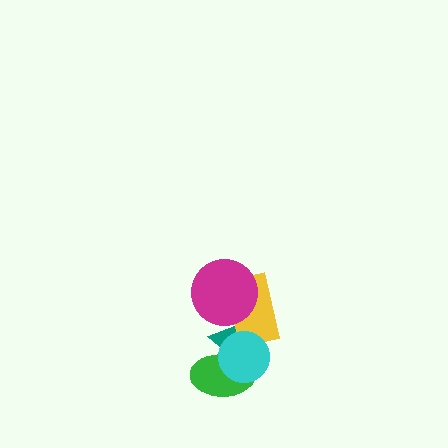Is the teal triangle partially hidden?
Yes, it is partially covered by another shape.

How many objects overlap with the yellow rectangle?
3 objects overlap with the yellow rectangle.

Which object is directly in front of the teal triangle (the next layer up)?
The green ellipse is directly in front of the teal triangle.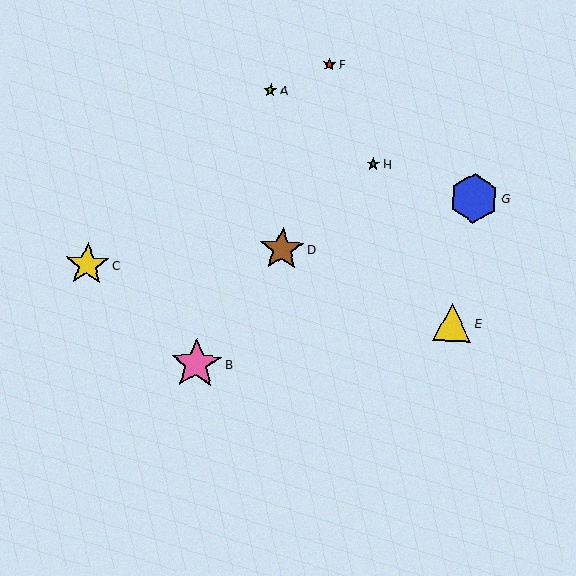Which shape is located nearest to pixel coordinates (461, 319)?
The yellow triangle (labeled E) at (452, 323) is nearest to that location.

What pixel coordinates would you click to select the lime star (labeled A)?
Click at (271, 90) to select the lime star A.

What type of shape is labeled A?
Shape A is a lime star.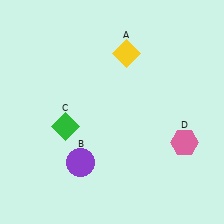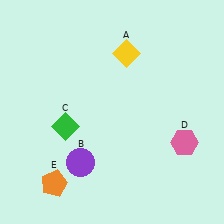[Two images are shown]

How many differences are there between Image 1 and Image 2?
There is 1 difference between the two images.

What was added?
An orange pentagon (E) was added in Image 2.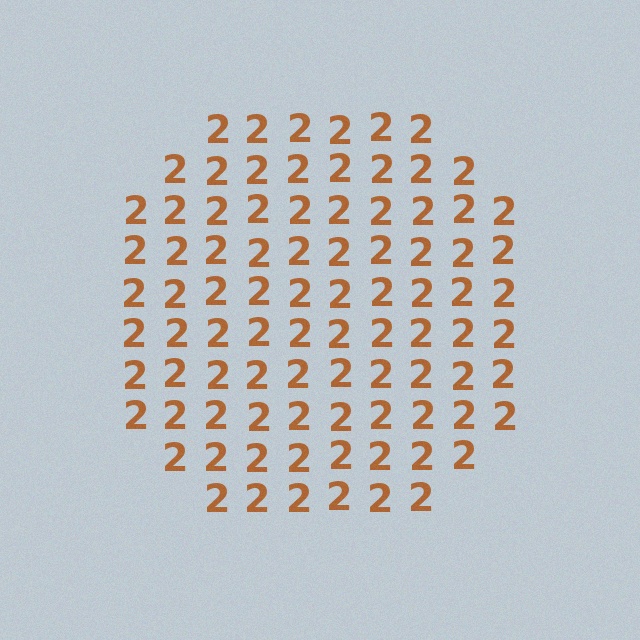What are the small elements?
The small elements are digit 2's.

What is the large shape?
The large shape is a circle.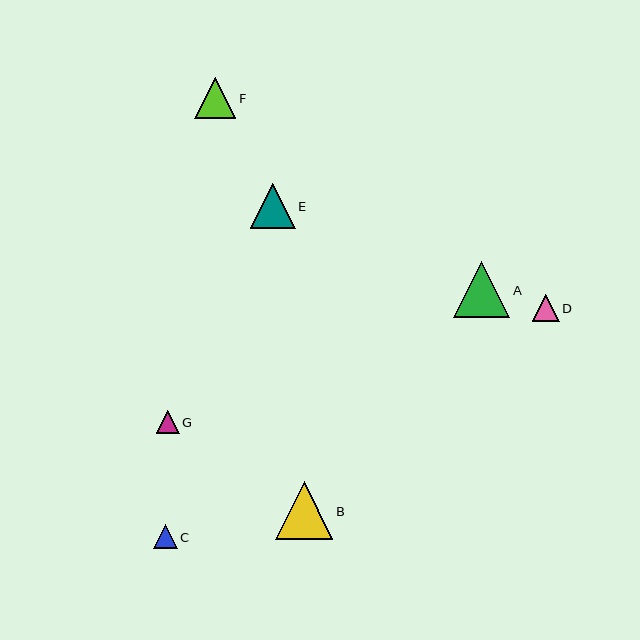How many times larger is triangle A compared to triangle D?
Triangle A is approximately 2.1 times the size of triangle D.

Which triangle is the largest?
Triangle B is the largest with a size of approximately 57 pixels.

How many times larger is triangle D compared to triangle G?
Triangle D is approximately 1.2 times the size of triangle G.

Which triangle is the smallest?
Triangle G is the smallest with a size of approximately 23 pixels.